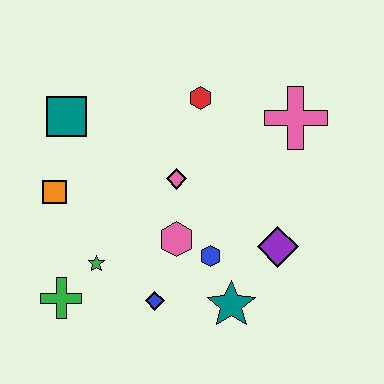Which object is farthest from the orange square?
The pink cross is farthest from the orange square.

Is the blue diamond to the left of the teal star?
Yes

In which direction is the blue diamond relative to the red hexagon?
The blue diamond is below the red hexagon.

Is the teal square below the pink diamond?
No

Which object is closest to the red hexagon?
The pink diamond is closest to the red hexagon.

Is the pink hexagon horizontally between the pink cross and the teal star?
No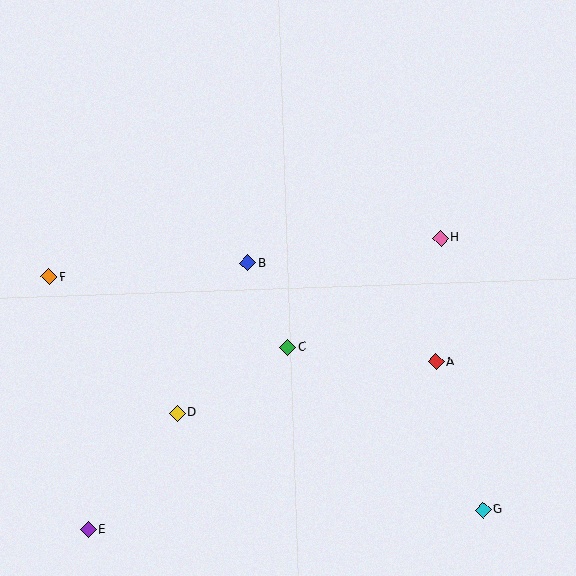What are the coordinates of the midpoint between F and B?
The midpoint between F and B is at (149, 270).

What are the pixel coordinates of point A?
Point A is at (436, 362).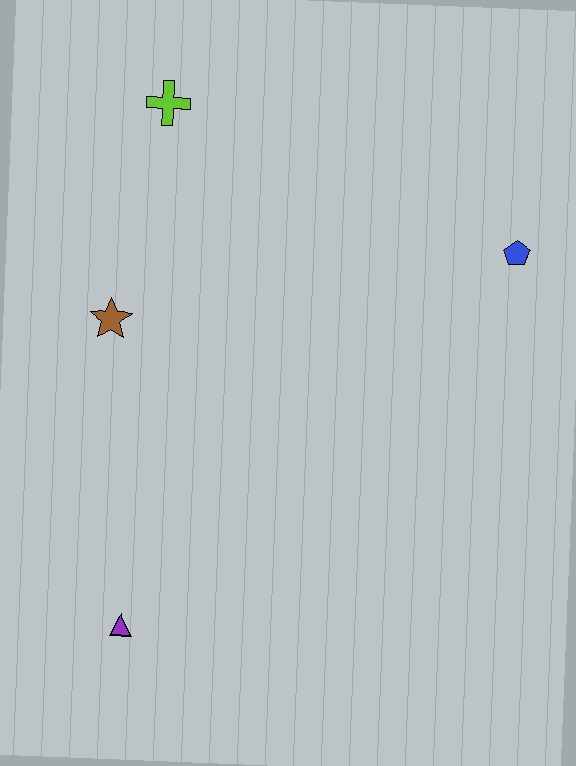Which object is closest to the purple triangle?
The brown star is closest to the purple triangle.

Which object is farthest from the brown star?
The blue pentagon is farthest from the brown star.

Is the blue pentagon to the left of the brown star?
No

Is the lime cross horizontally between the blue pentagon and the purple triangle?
Yes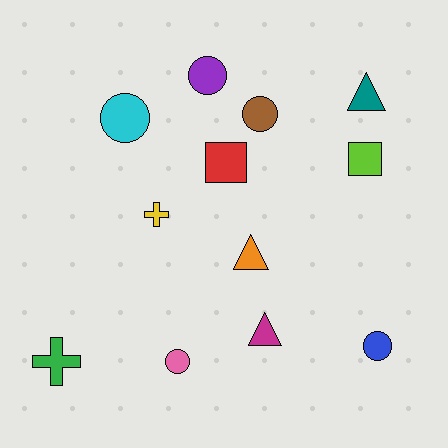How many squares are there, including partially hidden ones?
There are 2 squares.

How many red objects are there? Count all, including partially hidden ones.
There is 1 red object.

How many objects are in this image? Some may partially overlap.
There are 12 objects.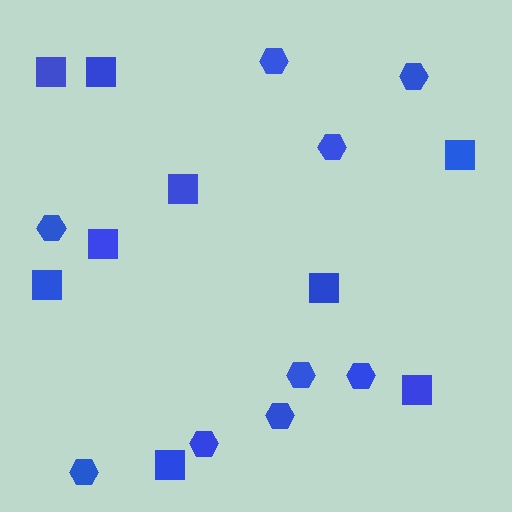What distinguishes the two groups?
There are 2 groups: one group of squares (9) and one group of hexagons (9).